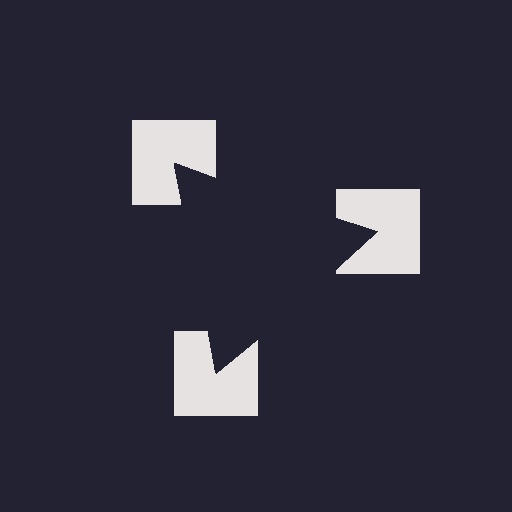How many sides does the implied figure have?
3 sides.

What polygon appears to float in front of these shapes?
An illusory triangle — its edges are inferred from the aligned wedge cuts in the notched squares, not physically drawn.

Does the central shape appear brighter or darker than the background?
It typically appears slightly darker than the background, even though no actual brightness change is drawn.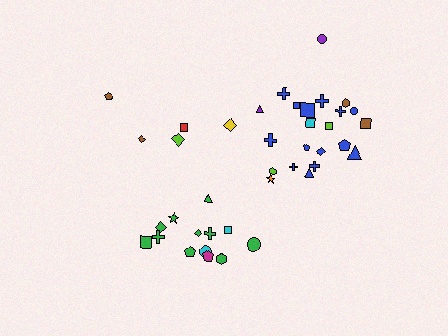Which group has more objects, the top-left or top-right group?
The top-right group.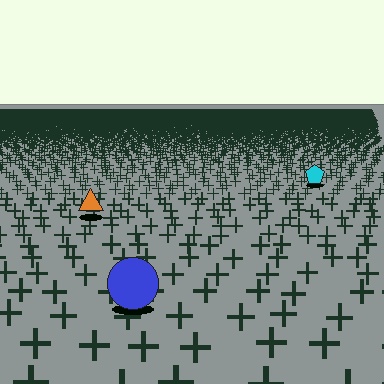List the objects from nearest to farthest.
From nearest to farthest: the blue circle, the orange triangle, the cyan pentagon.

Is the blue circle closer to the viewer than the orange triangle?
Yes. The blue circle is closer — you can tell from the texture gradient: the ground texture is coarser near it.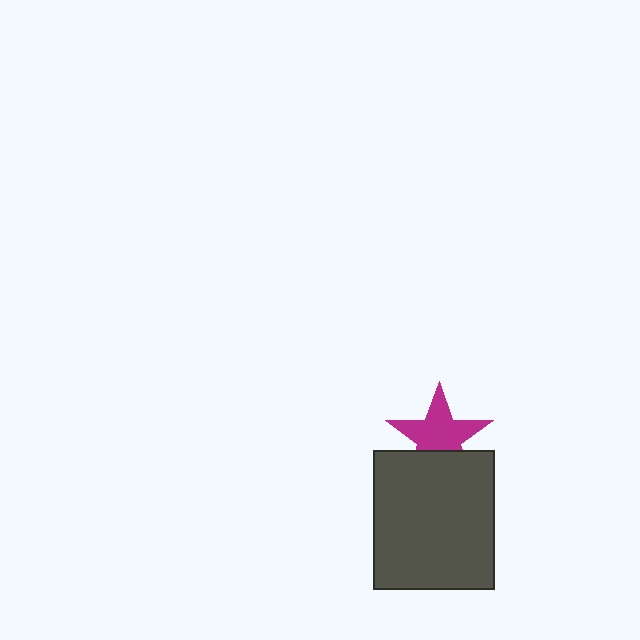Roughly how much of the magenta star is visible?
Most of it is visible (roughly 69%).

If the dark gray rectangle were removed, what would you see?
You would see the complete magenta star.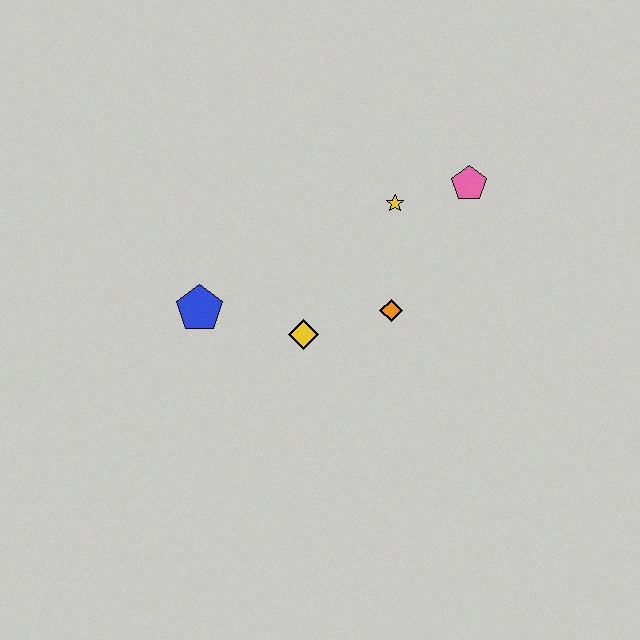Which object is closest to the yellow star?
The pink pentagon is closest to the yellow star.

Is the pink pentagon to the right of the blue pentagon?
Yes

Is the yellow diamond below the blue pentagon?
Yes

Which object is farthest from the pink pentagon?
The blue pentagon is farthest from the pink pentagon.